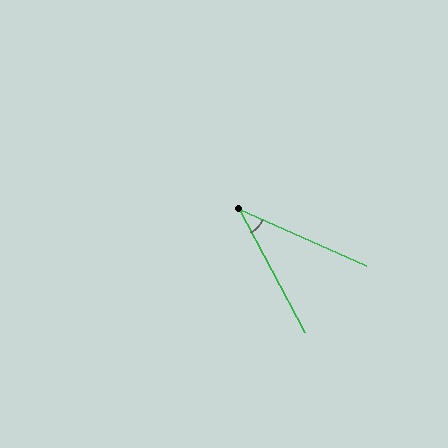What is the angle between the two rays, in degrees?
Approximately 38 degrees.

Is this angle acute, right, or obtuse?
It is acute.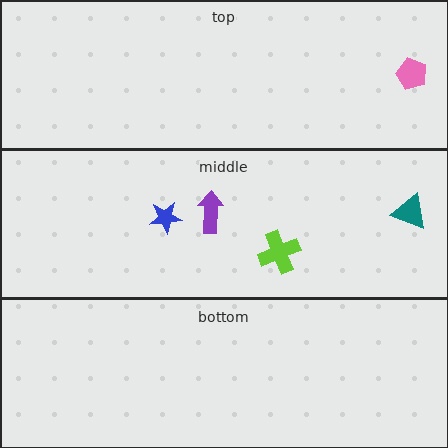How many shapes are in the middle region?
4.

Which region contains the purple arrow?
The middle region.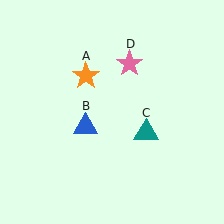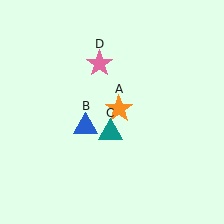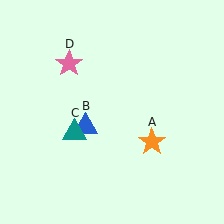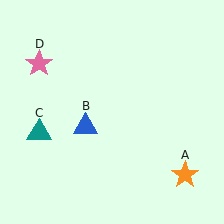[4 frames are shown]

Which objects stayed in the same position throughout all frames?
Blue triangle (object B) remained stationary.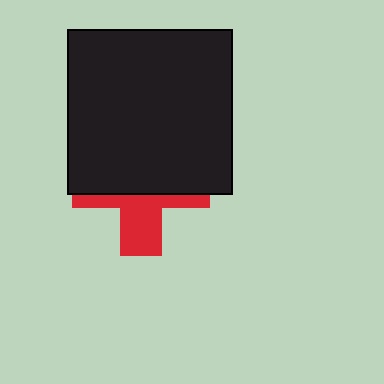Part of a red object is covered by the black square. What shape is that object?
It is a cross.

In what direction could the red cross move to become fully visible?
The red cross could move down. That would shift it out from behind the black square entirely.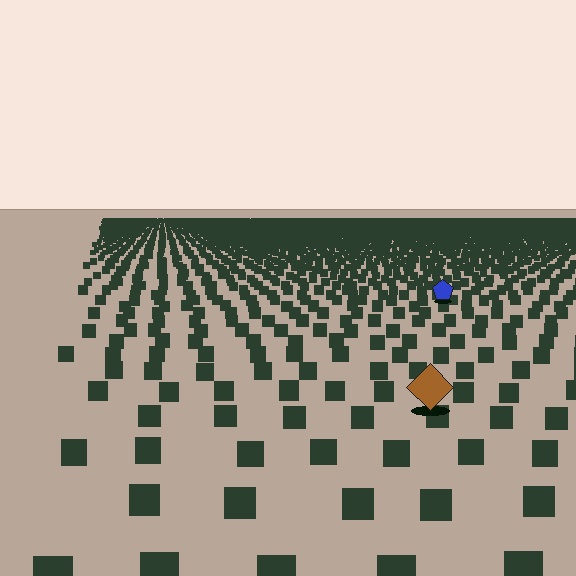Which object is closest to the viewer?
The brown diamond is closest. The texture marks near it are larger and more spread out.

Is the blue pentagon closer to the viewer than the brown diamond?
No. The brown diamond is closer — you can tell from the texture gradient: the ground texture is coarser near it.